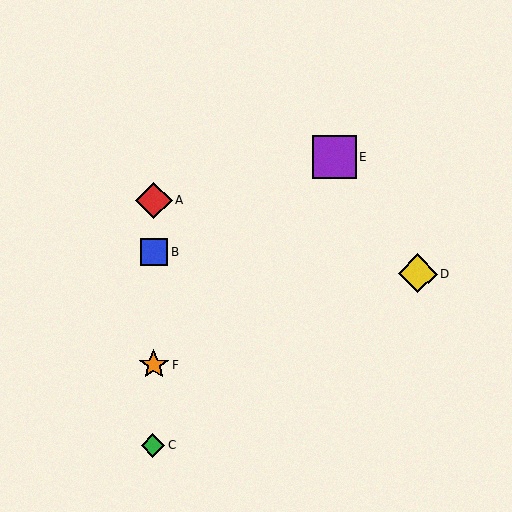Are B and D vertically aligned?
No, B is at x≈154 and D is at x≈418.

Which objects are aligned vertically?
Objects A, B, C, F are aligned vertically.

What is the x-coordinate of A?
Object A is at x≈154.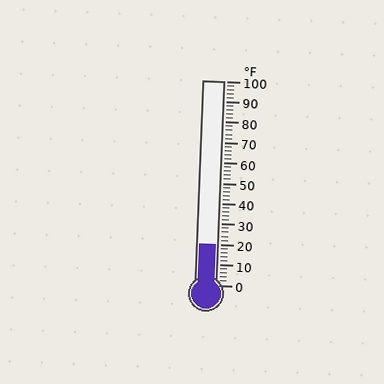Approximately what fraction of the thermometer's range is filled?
The thermometer is filled to approximately 20% of its range.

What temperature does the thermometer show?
The thermometer shows approximately 20°F.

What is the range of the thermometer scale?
The thermometer scale ranges from 0°F to 100°F.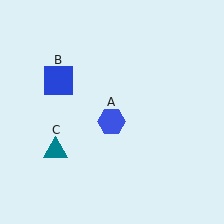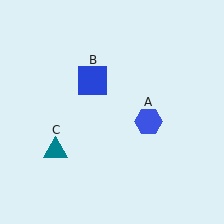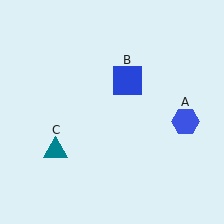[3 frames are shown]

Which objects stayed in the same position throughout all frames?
Teal triangle (object C) remained stationary.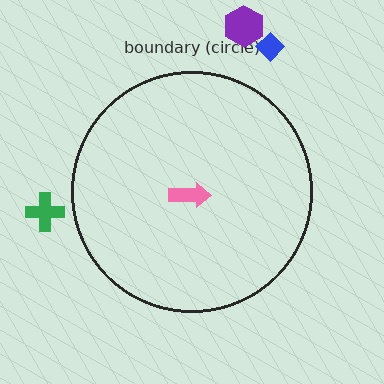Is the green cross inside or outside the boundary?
Outside.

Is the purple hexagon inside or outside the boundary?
Outside.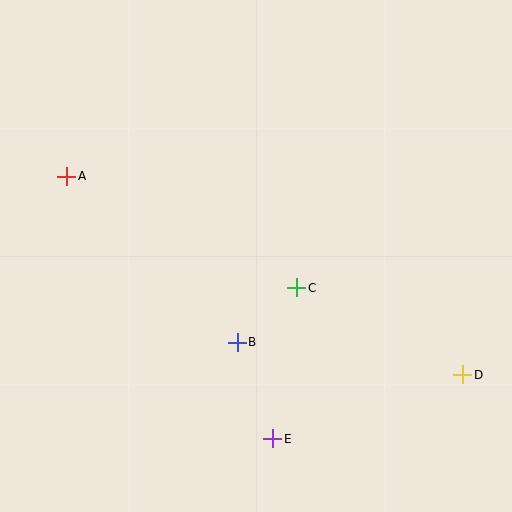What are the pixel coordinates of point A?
Point A is at (67, 176).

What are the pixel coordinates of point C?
Point C is at (297, 288).